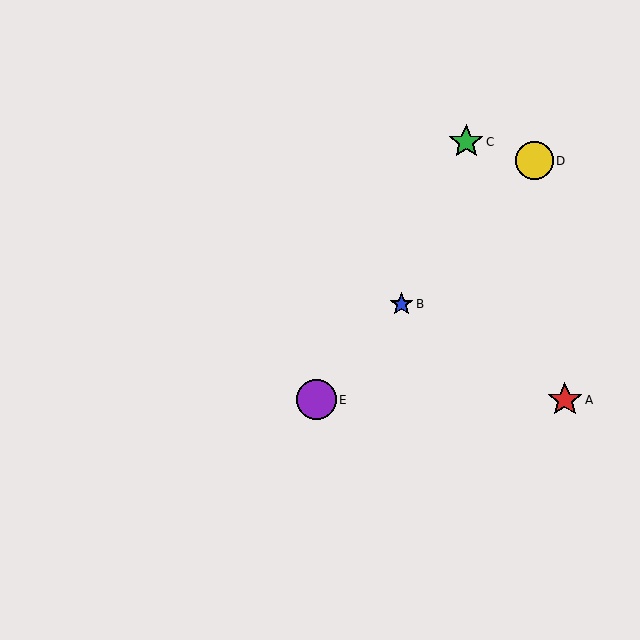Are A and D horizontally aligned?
No, A is at y≈400 and D is at y≈161.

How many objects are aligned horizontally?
2 objects (A, E) are aligned horizontally.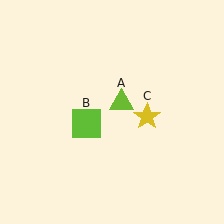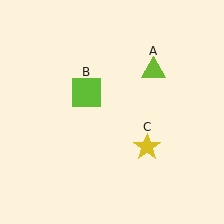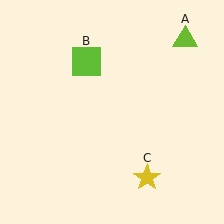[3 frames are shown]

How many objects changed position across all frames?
3 objects changed position: lime triangle (object A), lime square (object B), yellow star (object C).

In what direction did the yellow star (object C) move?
The yellow star (object C) moved down.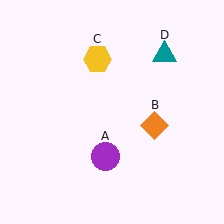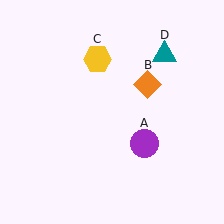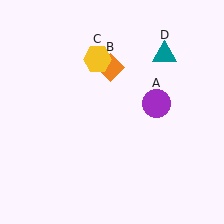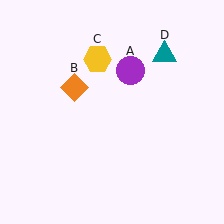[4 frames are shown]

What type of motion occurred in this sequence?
The purple circle (object A), orange diamond (object B) rotated counterclockwise around the center of the scene.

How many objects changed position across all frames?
2 objects changed position: purple circle (object A), orange diamond (object B).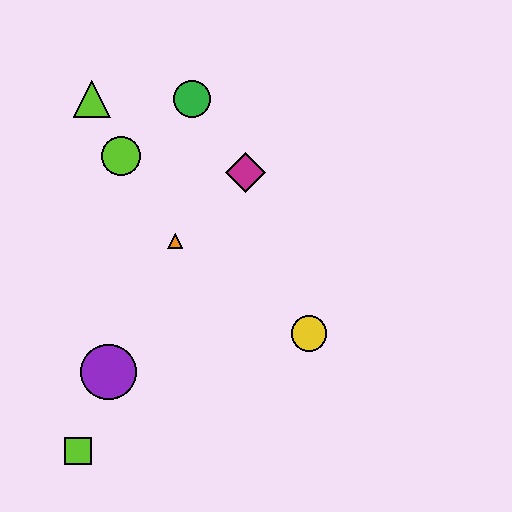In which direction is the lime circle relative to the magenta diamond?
The lime circle is to the left of the magenta diamond.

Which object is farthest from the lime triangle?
The lime square is farthest from the lime triangle.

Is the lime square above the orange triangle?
No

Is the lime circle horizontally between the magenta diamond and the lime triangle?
Yes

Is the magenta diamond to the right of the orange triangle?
Yes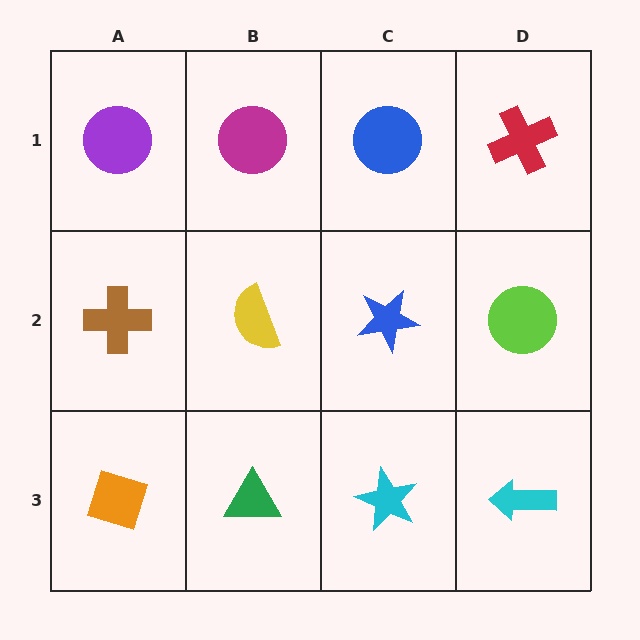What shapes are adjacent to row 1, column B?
A yellow semicircle (row 2, column B), a purple circle (row 1, column A), a blue circle (row 1, column C).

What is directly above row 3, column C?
A blue star.